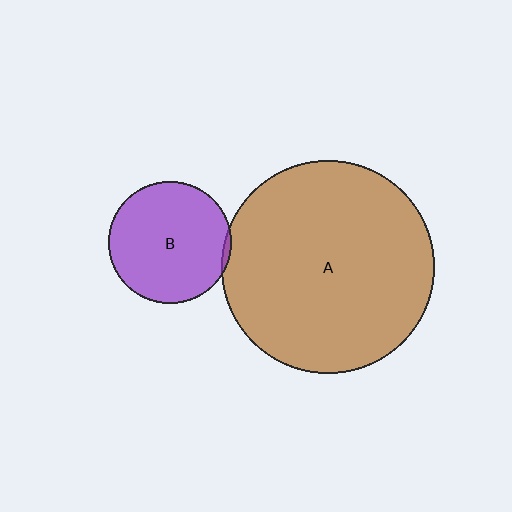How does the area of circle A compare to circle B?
Approximately 3.0 times.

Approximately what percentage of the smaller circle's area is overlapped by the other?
Approximately 5%.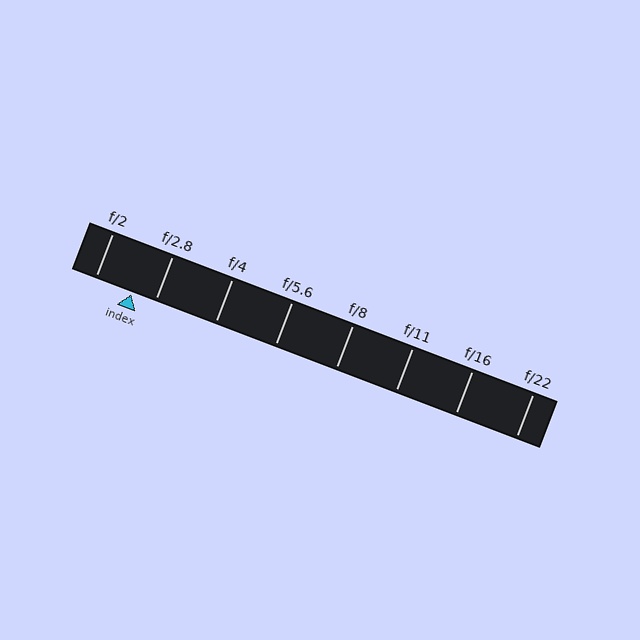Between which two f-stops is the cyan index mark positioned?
The index mark is between f/2 and f/2.8.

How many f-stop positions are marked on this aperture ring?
There are 8 f-stop positions marked.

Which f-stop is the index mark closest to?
The index mark is closest to f/2.8.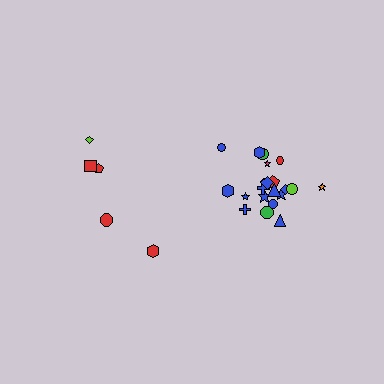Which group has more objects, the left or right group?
The right group.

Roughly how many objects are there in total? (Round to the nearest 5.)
Roughly 25 objects in total.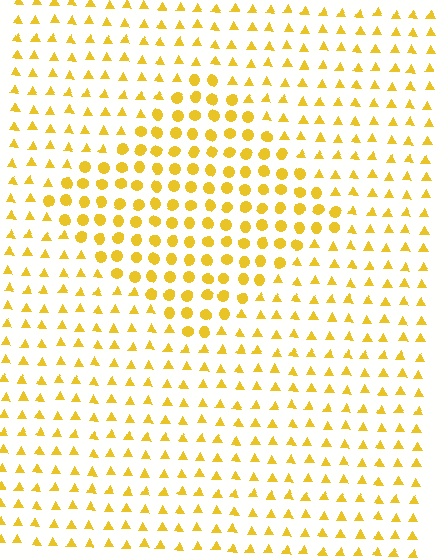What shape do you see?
I see a diamond.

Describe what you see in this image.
The image is filled with small yellow elements arranged in a uniform grid. A diamond-shaped region contains circles, while the surrounding area contains triangles. The boundary is defined purely by the change in element shape.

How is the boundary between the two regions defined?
The boundary is defined by a change in element shape: circles inside vs. triangles outside. All elements share the same color and spacing.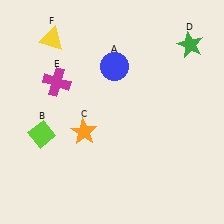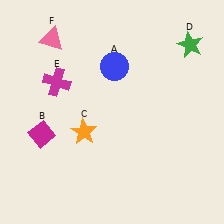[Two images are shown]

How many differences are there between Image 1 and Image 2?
There are 2 differences between the two images.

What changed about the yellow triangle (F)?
In Image 1, F is yellow. In Image 2, it changed to pink.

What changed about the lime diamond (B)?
In Image 1, B is lime. In Image 2, it changed to magenta.